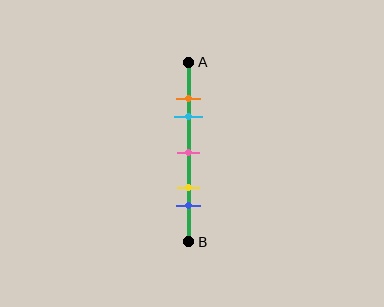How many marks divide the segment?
There are 5 marks dividing the segment.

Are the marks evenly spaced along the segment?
No, the marks are not evenly spaced.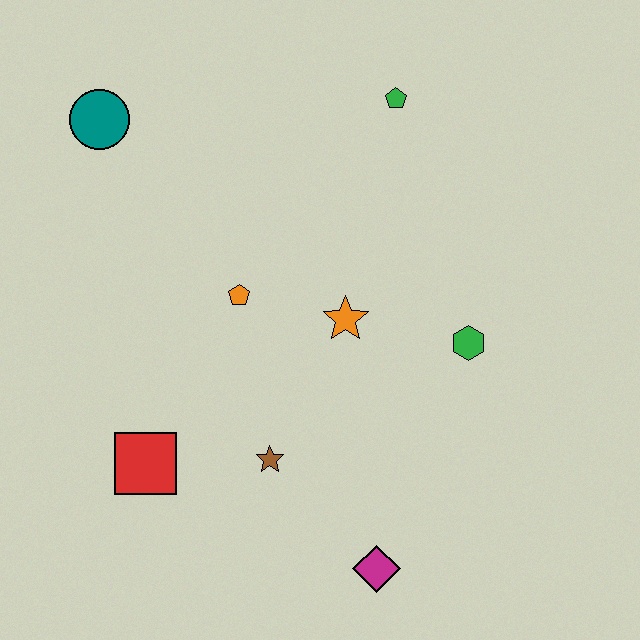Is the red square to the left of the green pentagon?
Yes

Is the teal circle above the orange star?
Yes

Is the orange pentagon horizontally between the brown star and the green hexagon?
No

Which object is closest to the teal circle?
The orange pentagon is closest to the teal circle.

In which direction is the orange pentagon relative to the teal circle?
The orange pentagon is below the teal circle.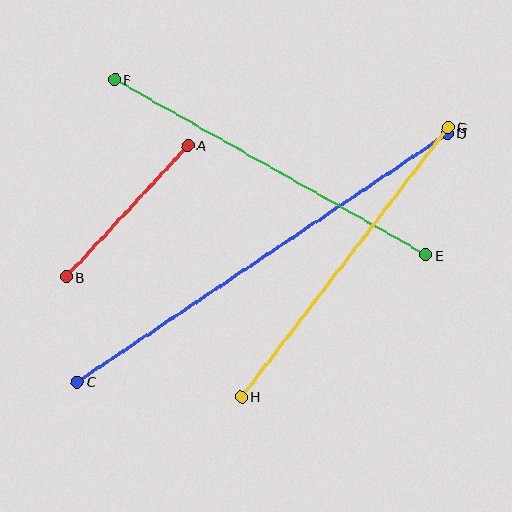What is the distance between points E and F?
The distance is approximately 357 pixels.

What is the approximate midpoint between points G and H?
The midpoint is at approximately (344, 262) pixels.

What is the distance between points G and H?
The distance is approximately 340 pixels.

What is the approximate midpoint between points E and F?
The midpoint is at approximately (270, 167) pixels.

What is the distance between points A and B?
The distance is approximately 179 pixels.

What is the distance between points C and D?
The distance is approximately 446 pixels.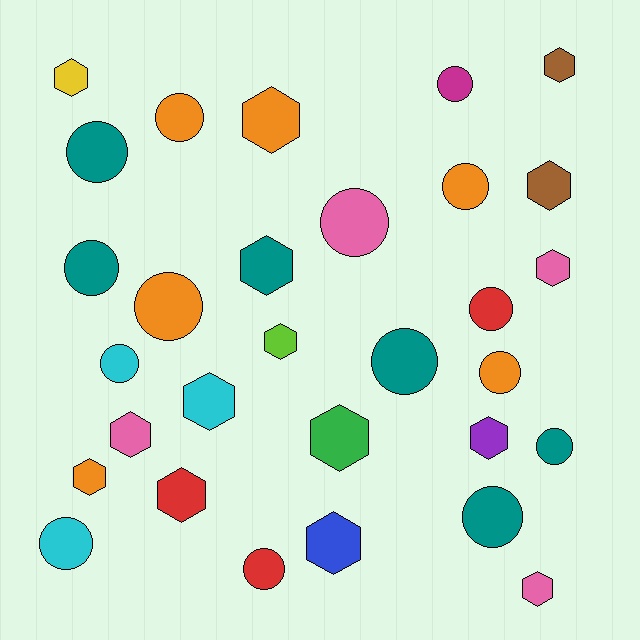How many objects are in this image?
There are 30 objects.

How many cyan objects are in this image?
There are 3 cyan objects.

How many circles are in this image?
There are 15 circles.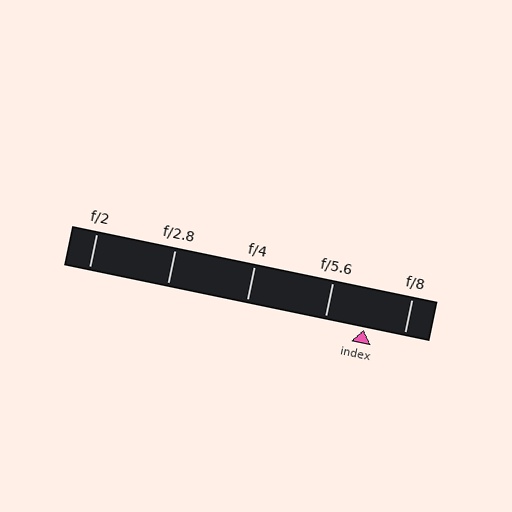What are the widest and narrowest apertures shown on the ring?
The widest aperture shown is f/2 and the narrowest is f/8.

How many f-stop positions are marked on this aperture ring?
There are 5 f-stop positions marked.